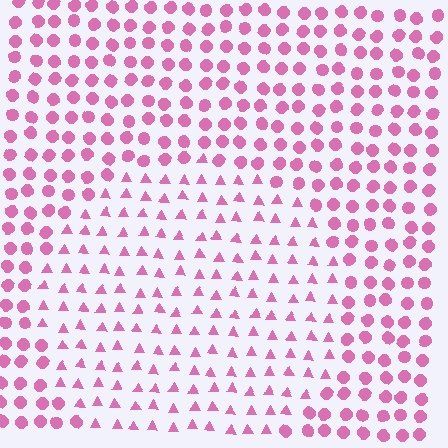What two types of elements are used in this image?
The image uses triangles inside the circle region and circles outside it.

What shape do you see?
I see a circle.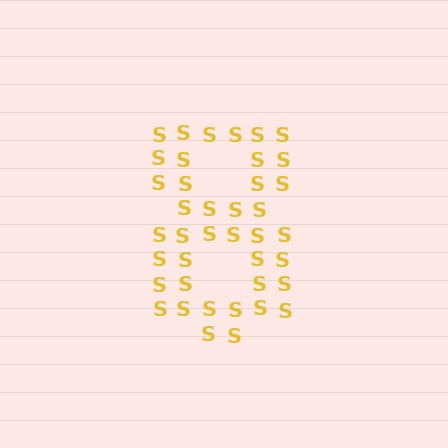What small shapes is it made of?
It is made of small letter S's.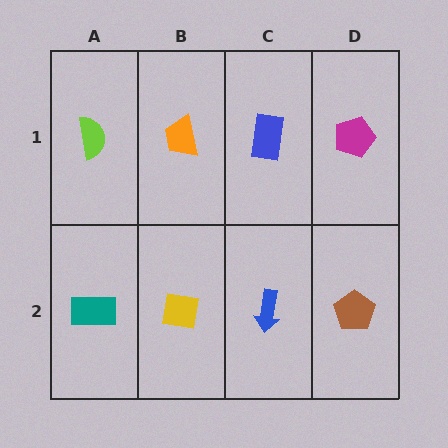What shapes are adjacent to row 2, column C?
A blue rectangle (row 1, column C), a yellow square (row 2, column B), a brown pentagon (row 2, column D).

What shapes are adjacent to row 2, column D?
A magenta pentagon (row 1, column D), a blue arrow (row 2, column C).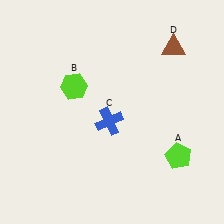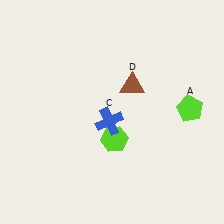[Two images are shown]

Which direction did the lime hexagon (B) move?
The lime hexagon (B) moved down.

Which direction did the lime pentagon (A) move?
The lime pentagon (A) moved up.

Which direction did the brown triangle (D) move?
The brown triangle (D) moved left.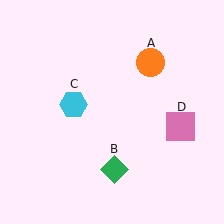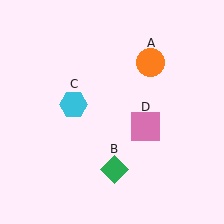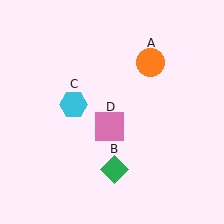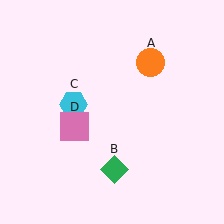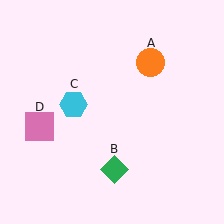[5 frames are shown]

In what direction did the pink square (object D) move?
The pink square (object D) moved left.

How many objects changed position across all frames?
1 object changed position: pink square (object D).